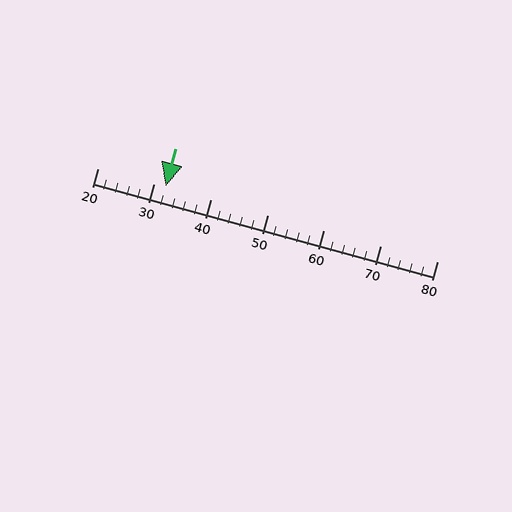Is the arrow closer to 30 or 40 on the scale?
The arrow is closer to 30.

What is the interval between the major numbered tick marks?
The major tick marks are spaced 10 units apart.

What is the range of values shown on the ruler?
The ruler shows values from 20 to 80.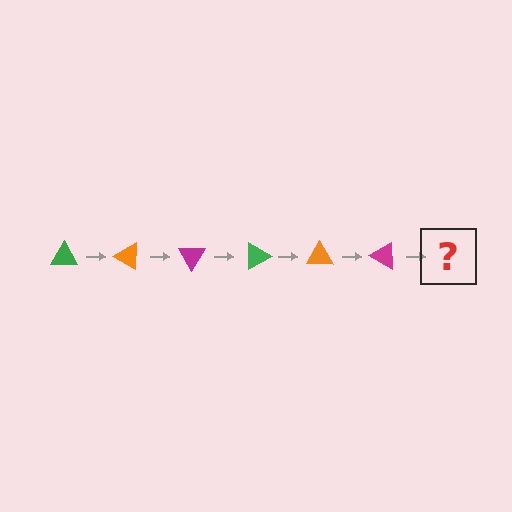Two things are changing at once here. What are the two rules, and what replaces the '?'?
The two rules are that it rotates 30 degrees each step and the color cycles through green, orange, and magenta. The '?' should be a green triangle, rotated 180 degrees from the start.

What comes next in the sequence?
The next element should be a green triangle, rotated 180 degrees from the start.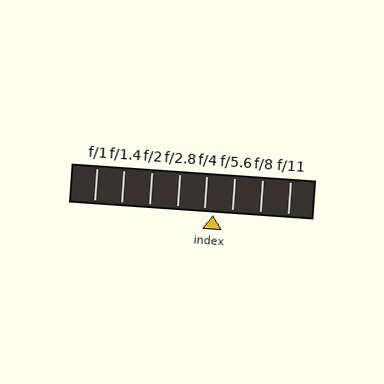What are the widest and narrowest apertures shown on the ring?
The widest aperture shown is f/1 and the narrowest is f/11.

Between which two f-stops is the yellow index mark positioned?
The index mark is between f/4 and f/5.6.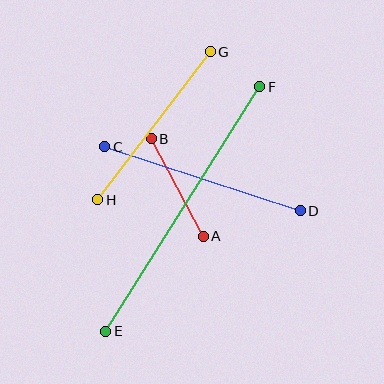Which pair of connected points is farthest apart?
Points E and F are farthest apart.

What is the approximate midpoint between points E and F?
The midpoint is at approximately (183, 209) pixels.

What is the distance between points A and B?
The distance is approximately 111 pixels.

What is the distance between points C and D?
The distance is approximately 206 pixels.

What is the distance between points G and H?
The distance is approximately 186 pixels.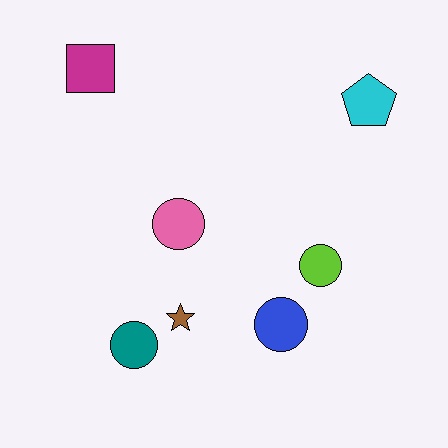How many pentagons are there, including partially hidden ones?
There is 1 pentagon.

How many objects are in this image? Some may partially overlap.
There are 7 objects.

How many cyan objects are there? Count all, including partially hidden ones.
There is 1 cyan object.